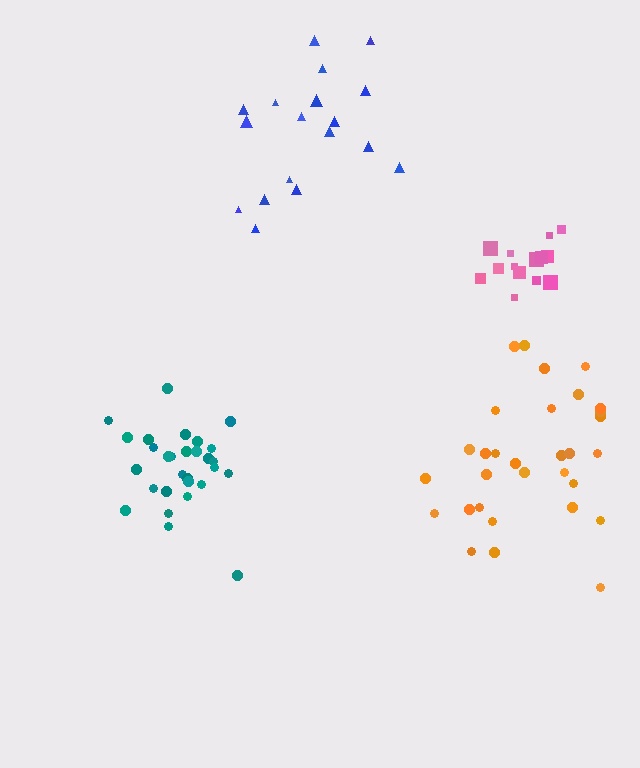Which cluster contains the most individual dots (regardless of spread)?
Orange (32).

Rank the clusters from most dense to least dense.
teal, pink, orange, blue.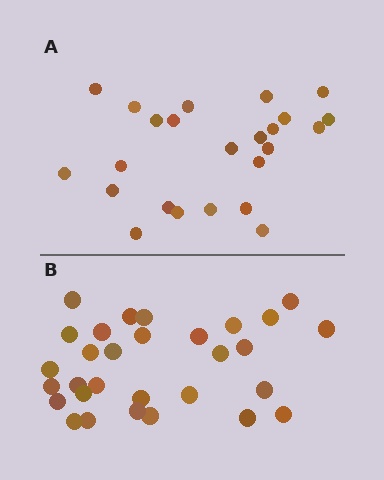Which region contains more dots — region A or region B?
Region B (the bottom region) has more dots.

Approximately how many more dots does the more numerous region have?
Region B has about 6 more dots than region A.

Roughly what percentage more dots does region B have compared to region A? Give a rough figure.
About 25% more.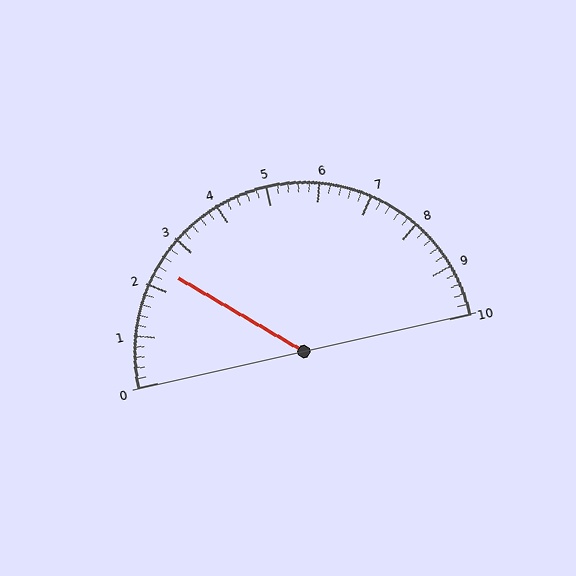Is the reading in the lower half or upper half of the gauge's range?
The reading is in the lower half of the range (0 to 10).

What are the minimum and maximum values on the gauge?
The gauge ranges from 0 to 10.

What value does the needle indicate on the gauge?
The needle indicates approximately 2.4.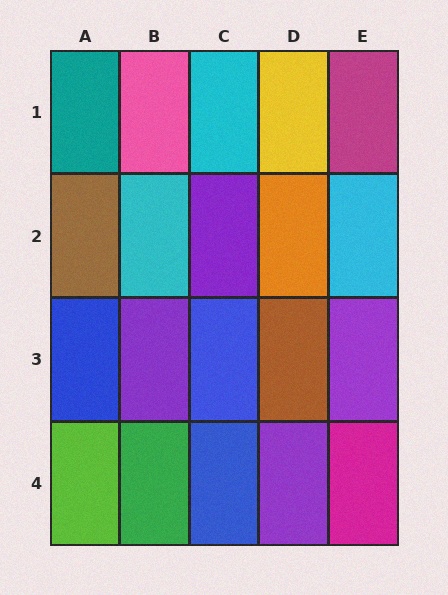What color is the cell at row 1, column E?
Magenta.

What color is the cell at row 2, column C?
Purple.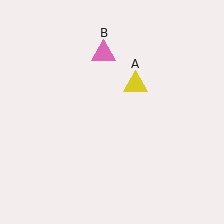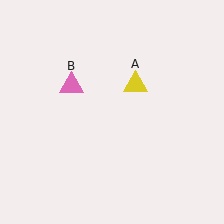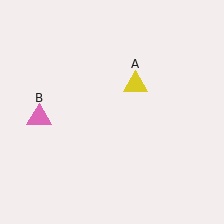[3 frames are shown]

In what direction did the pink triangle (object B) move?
The pink triangle (object B) moved down and to the left.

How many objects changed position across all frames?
1 object changed position: pink triangle (object B).